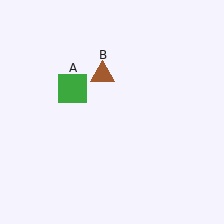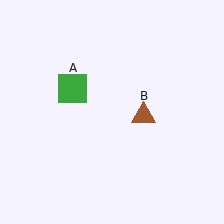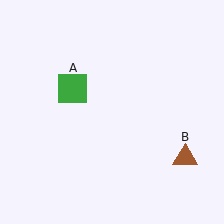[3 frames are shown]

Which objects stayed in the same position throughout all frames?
Green square (object A) remained stationary.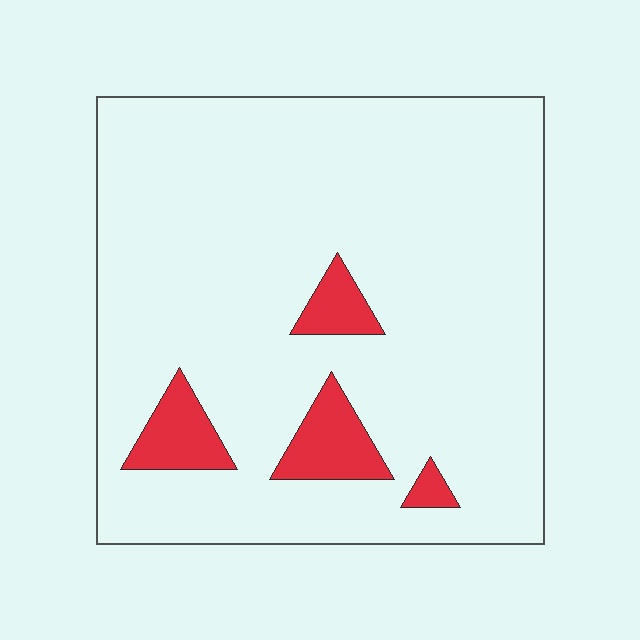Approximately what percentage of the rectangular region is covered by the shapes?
Approximately 10%.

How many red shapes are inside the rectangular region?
4.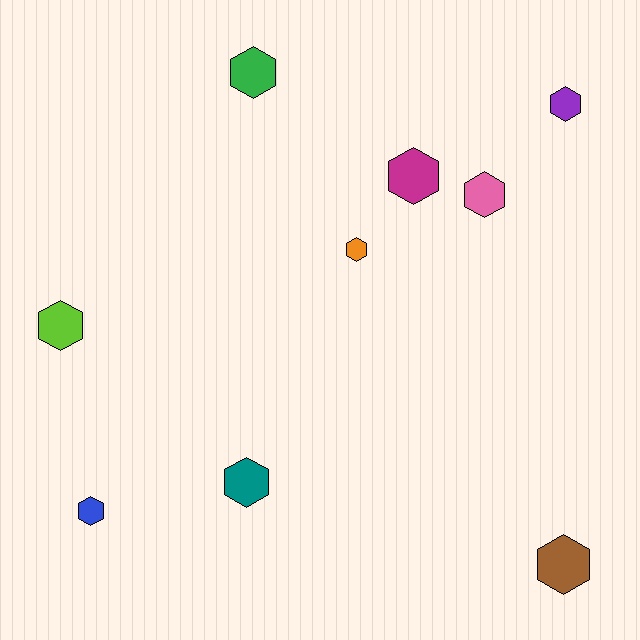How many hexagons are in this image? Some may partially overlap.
There are 9 hexagons.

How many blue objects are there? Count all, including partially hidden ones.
There is 1 blue object.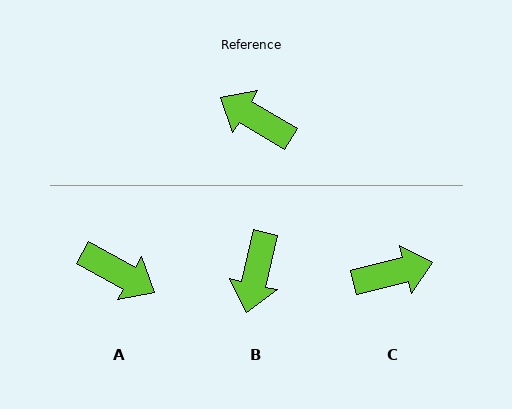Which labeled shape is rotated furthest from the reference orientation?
A, about 178 degrees away.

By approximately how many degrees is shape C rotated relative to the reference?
Approximately 135 degrees clockwise.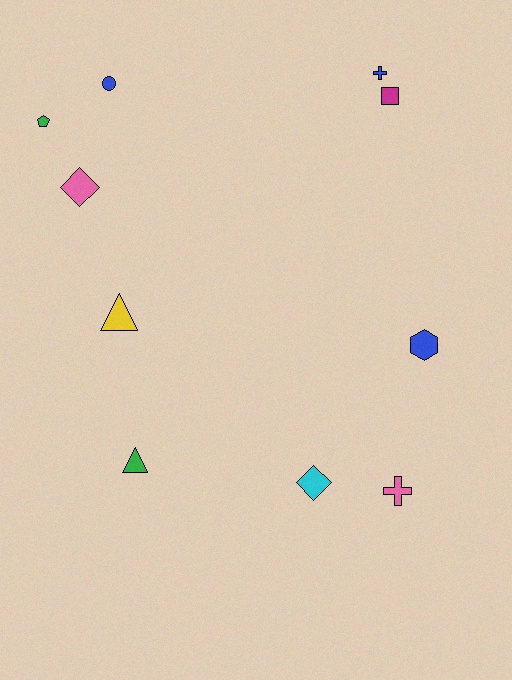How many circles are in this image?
There is 1 circle.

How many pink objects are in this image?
There are 2 pink objects.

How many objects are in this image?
There are 10 objects.